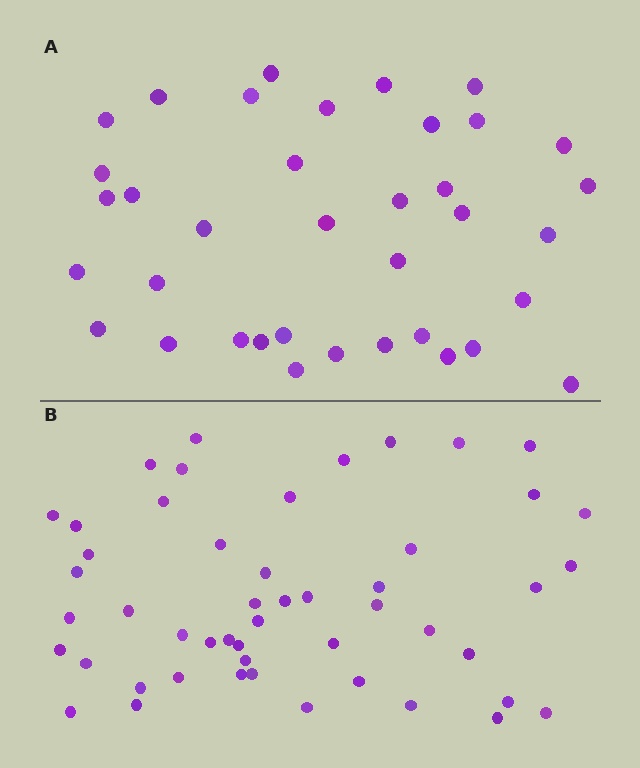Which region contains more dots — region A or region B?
Region B (the bottom region) has more dots.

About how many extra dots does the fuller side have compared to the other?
Region B has approximately 15 more dots than region A.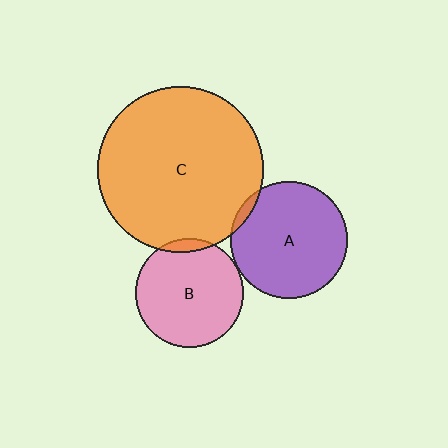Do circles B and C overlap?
Yes.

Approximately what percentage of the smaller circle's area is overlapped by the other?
Approximately 5%.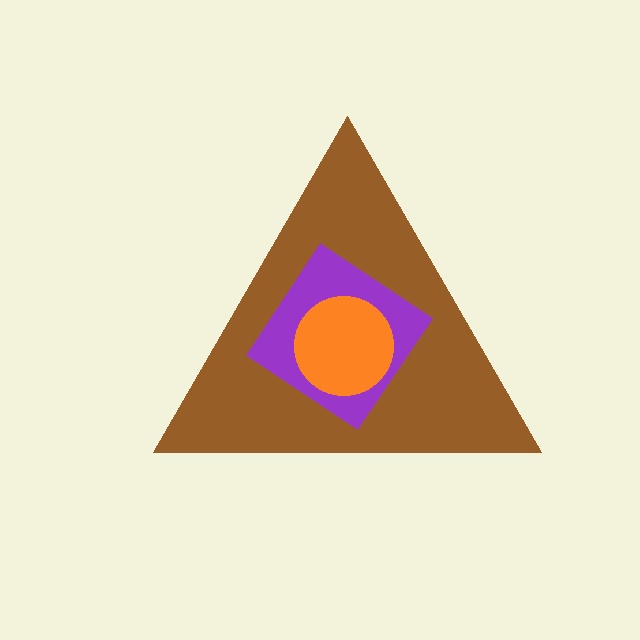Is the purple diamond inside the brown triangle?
Yes.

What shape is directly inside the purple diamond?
The orange circle.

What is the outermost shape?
The brown triangle.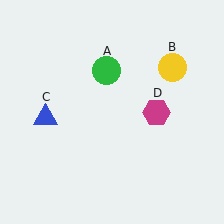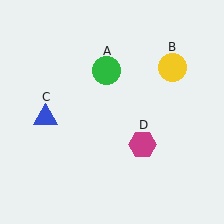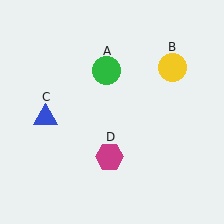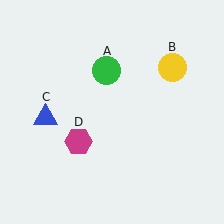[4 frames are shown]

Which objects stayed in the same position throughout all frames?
Green circle (object A) and yellow circle (object B) and blue triangle (object C) remained stationary.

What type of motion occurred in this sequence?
The magenta hexagon (object D) rotated clockwise around the center of the scene.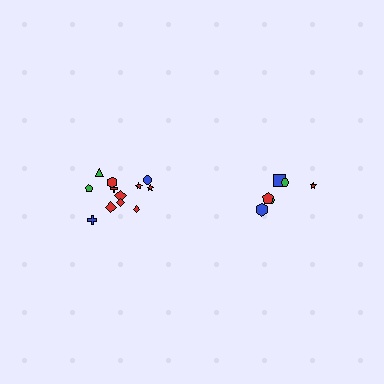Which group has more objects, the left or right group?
The left group.